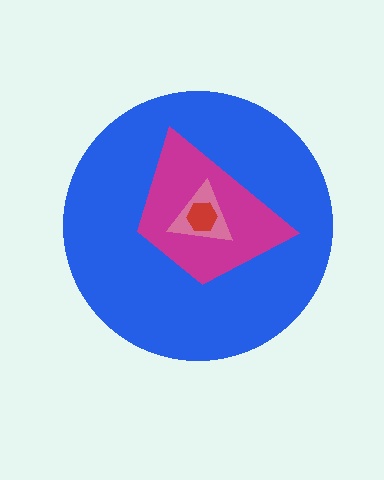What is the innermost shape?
The red hexagon.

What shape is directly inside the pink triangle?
The red hexagon.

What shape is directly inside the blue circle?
The magenta trapezoid.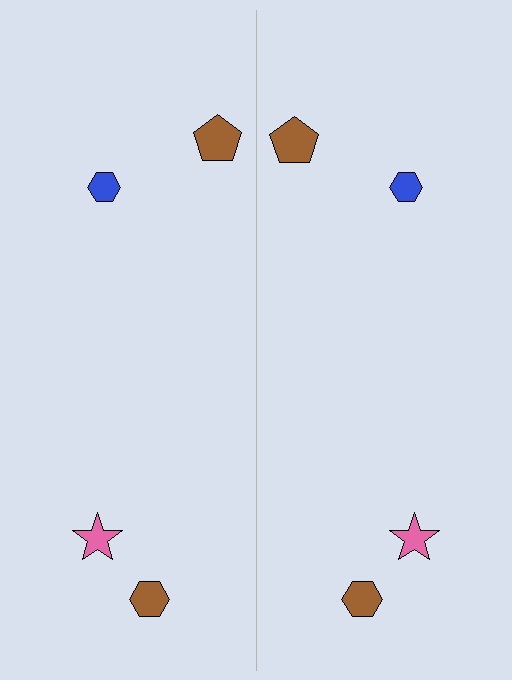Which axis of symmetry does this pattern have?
The pattern has a vertical axis of symmetry running through the center of the image.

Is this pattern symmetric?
Yes, this pattern has bilateral (reflection) symmetry.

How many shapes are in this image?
There are 8 shapes in this image.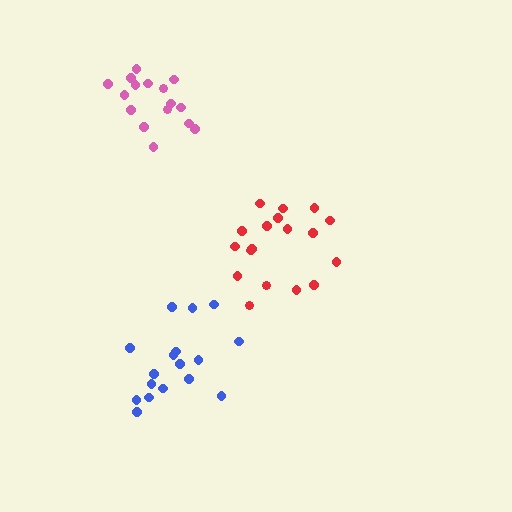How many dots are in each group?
Group 1: 17 dots, Group 2: 18 dots, Group 3: 16 dots (51 total).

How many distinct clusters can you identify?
There are 3 distinct clusters.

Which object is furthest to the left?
The pink cluster is leftmost.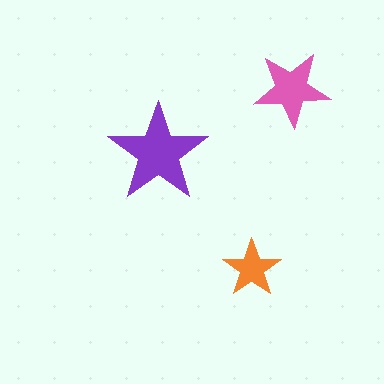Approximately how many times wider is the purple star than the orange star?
About 1.5 times wider.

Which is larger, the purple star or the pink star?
The purple one.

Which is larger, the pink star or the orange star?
The pink one.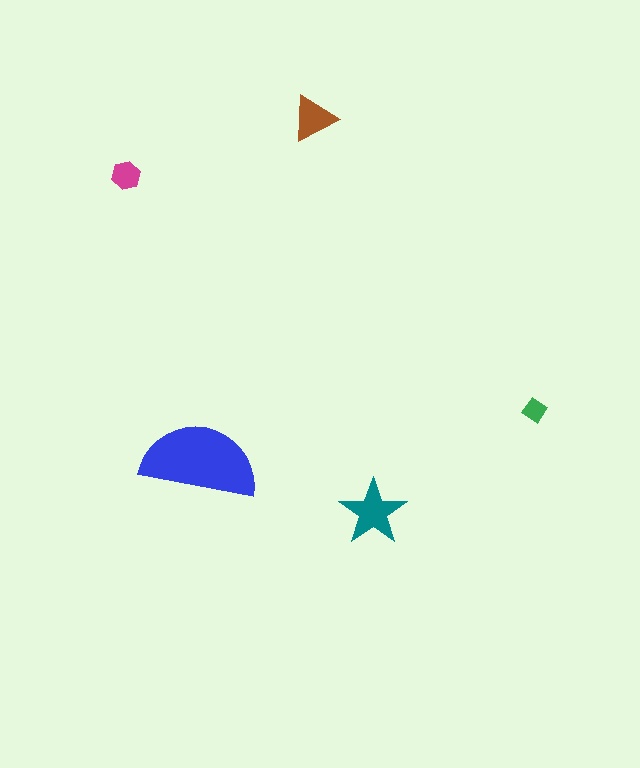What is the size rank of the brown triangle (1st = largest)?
3rd.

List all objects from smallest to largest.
The green diamond, the magenta hexagon, the brown triangle, the teal star, the blue semicircle.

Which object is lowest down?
The teal star is bottommost.